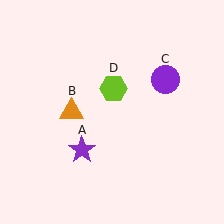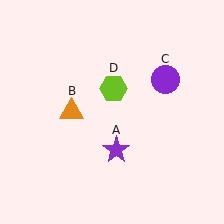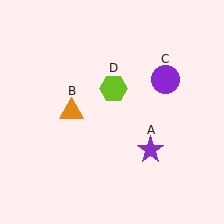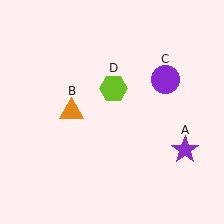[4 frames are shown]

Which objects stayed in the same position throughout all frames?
Orange triangle (object B) and purple circle (object C) and lime hexagon (object D) remained stationary.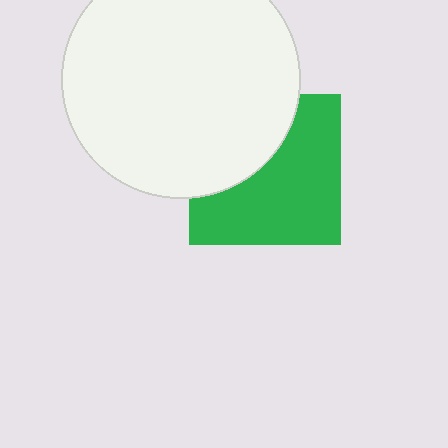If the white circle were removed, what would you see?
You would see the complete green square.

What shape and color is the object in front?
The object in front is a white circle.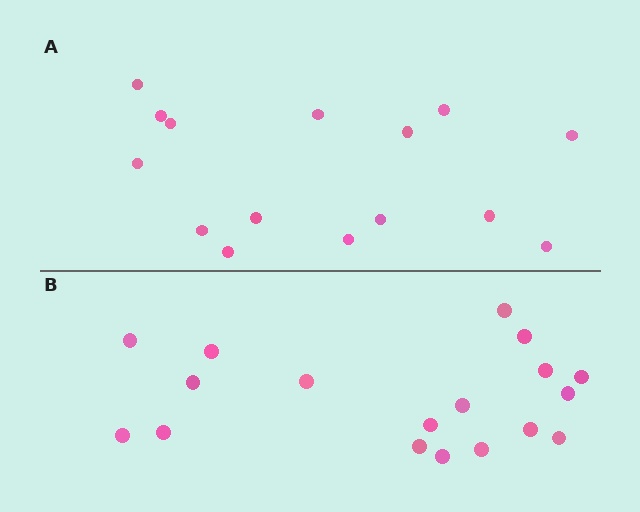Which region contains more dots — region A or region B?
Region B (the bottom region) has more dots.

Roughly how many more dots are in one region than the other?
Region B has just a few more — roughly 2 or 3 more dots than region A.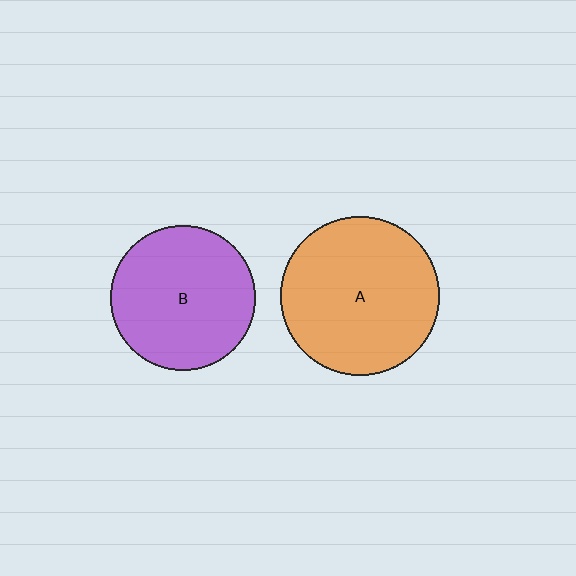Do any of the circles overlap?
No, none of the circles overlap.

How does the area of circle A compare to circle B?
Approximately 1.2 times.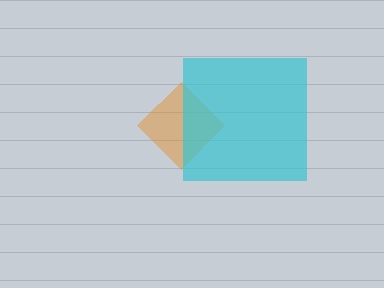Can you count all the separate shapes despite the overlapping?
Yes, there are 2 separate shapes.